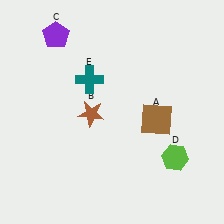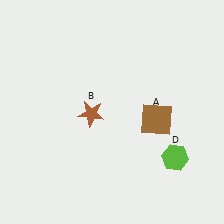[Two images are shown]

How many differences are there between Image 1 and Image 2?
There are 2 differences between the two images.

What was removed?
The purple pentagon (C), the teal cross (E) were removed in Image 2.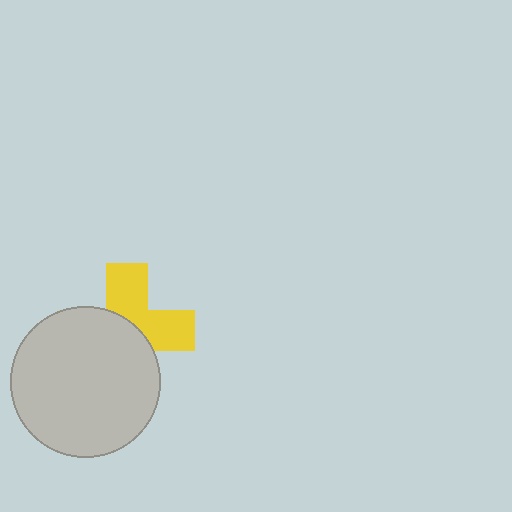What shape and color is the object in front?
The object in front is a light gray circle.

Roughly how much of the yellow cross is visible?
About half of it is visible (roughly 45%).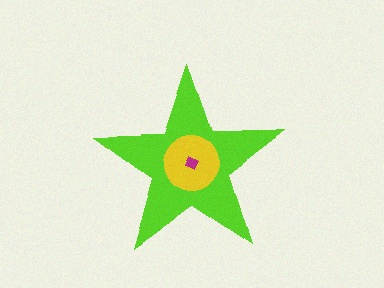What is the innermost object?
The magenta diamond.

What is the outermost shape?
The lime star.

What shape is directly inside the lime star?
The yellow circle.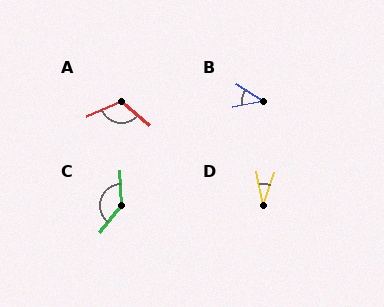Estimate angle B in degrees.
Approximately 45 degrees.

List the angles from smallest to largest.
D (30°), B (45°), A (117°), C (139°).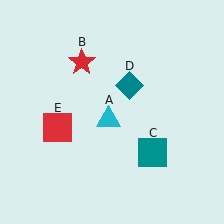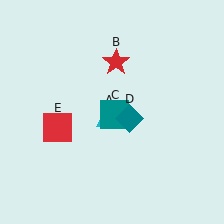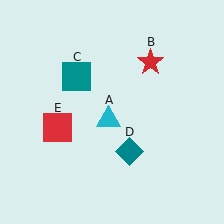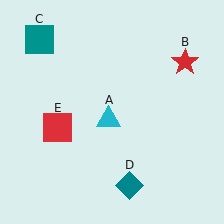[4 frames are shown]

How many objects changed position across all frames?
3 objects changed position: red star (object B), teal square (object C), teal diamond (object D).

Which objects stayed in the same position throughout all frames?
Cyan triangle (object A) and red square (object E) remained stationary.